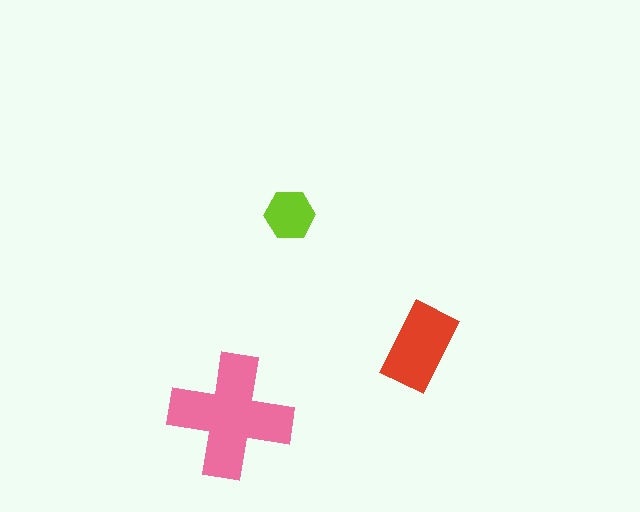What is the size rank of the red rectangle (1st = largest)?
2nd.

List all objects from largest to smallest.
The pink cross, the red rectangle, the lime hexagon.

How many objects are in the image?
There are 3 objects in the image.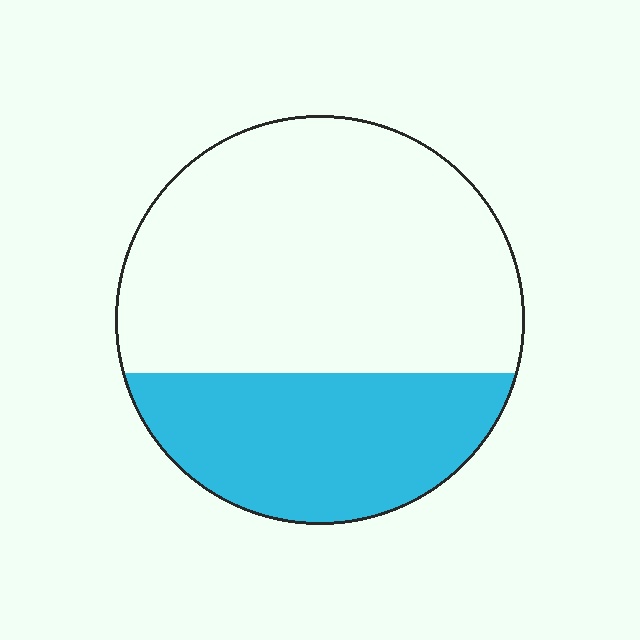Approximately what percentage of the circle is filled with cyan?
Approximately 35%.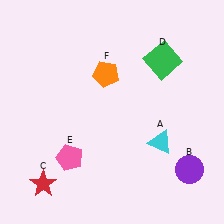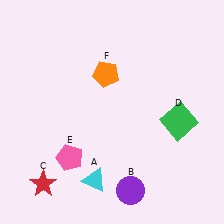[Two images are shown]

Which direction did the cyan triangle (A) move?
The cyan triangle (A) moved left.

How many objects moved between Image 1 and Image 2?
3 objects moved between the two images.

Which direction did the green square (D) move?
The green square (D) moved down.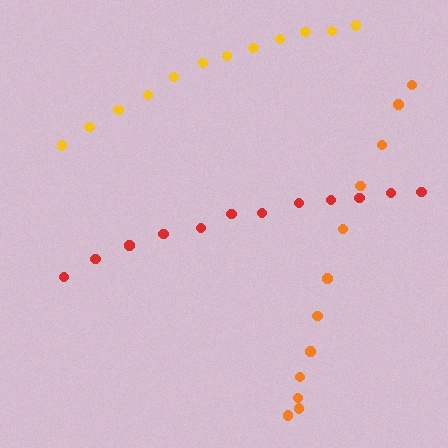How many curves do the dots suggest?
There are 3 distinct paths.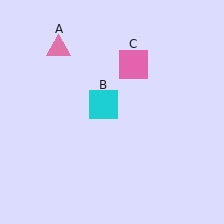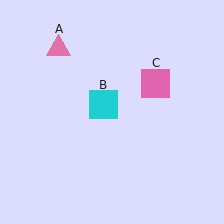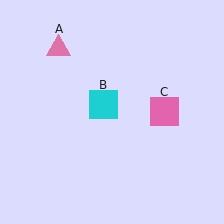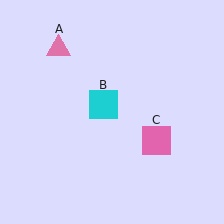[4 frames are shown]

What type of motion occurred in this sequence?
The pink square (object C) rotated clockwise around the center of the scene.